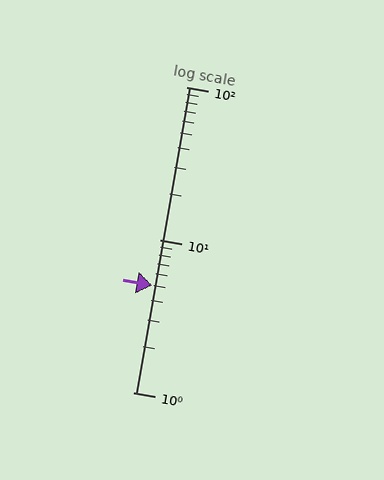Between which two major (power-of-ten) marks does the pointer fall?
The pointer is between 1 and 10.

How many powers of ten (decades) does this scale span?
The scale spans 2 decades, from 1 to 100.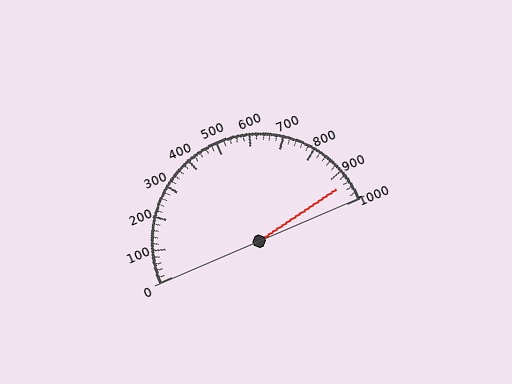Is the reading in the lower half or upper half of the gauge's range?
The reading is in the upper half of the range (0 to 1000).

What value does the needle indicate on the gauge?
The needle indicates approximately 940.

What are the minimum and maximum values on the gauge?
The gauge ranges from 0 to 1000.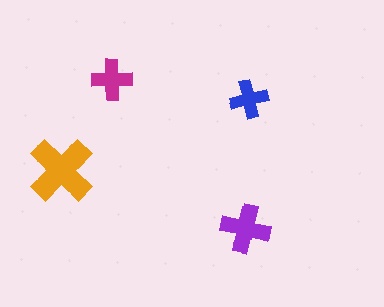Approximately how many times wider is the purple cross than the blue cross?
About 1.5 times wider.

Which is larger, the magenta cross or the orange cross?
The orange one.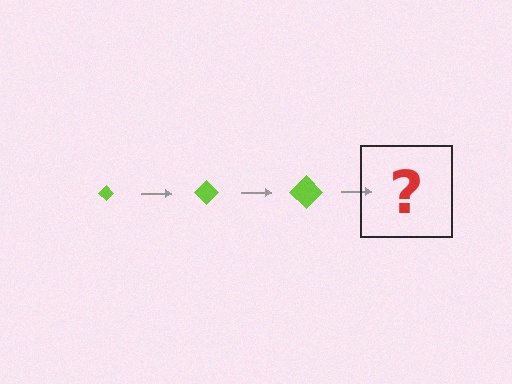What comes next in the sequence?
The next element should be a lime diamond, larger than the previous one.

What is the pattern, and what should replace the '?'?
The pattern is that the diamond gets progressively larger each step. The '?' should be a lime diamond, larger than the previous one.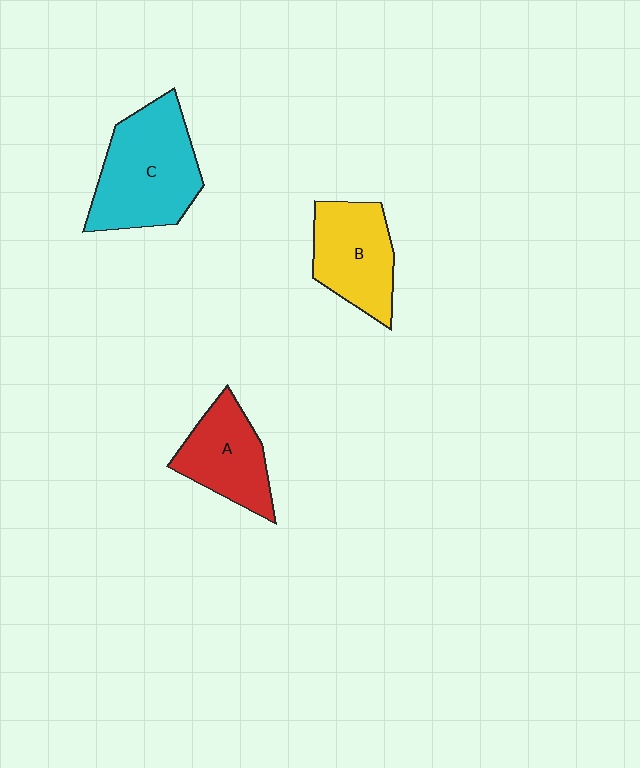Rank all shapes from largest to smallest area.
From largest to smallest: C (cyan), B (yellow), A (red).